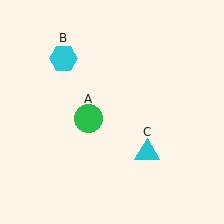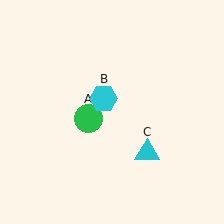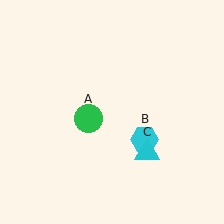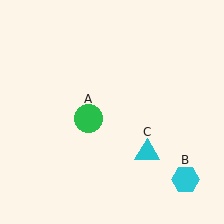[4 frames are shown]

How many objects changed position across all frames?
1 object changed position: cyan hexagon (object B).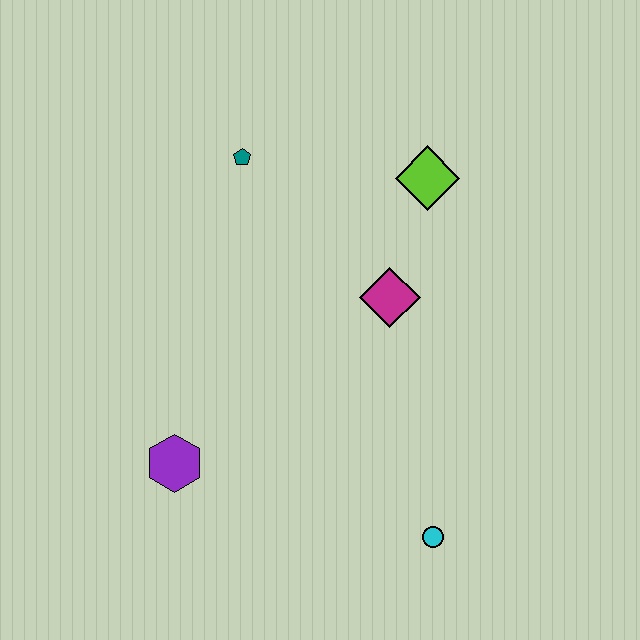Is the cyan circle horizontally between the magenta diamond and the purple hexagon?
No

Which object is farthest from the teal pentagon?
The cyan circle is farthest from the teal pentagon.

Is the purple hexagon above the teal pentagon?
No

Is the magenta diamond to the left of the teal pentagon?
No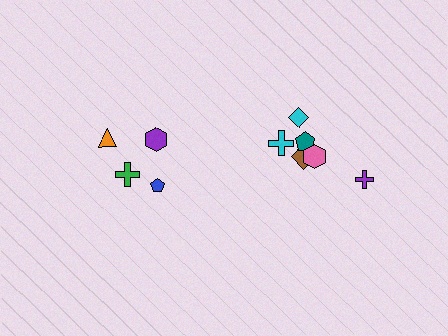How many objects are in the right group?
There are 6 objects.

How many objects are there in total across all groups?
There are 10 objects.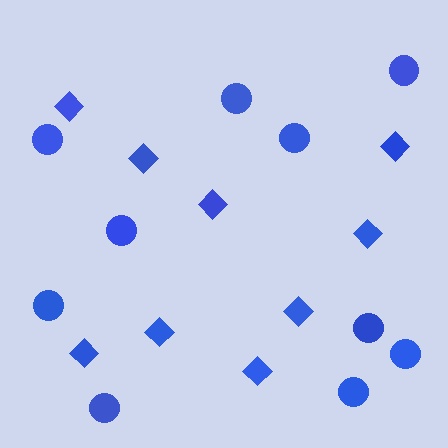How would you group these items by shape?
There are 2 groups: one group of circles (10) and one group of diamonds (9).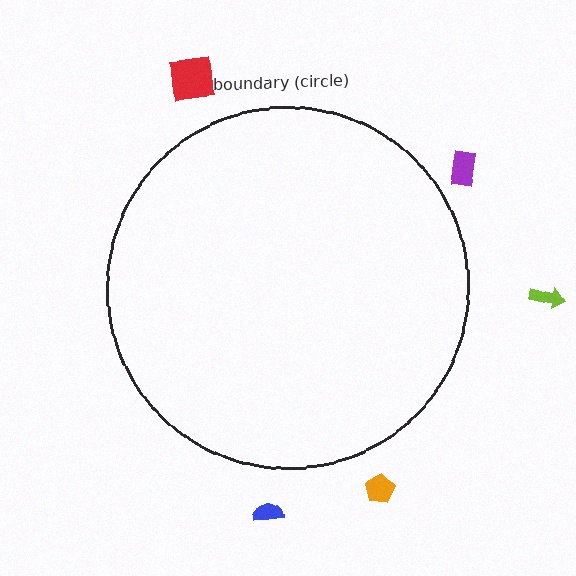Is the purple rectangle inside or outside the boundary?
Outside.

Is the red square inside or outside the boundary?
Outside.